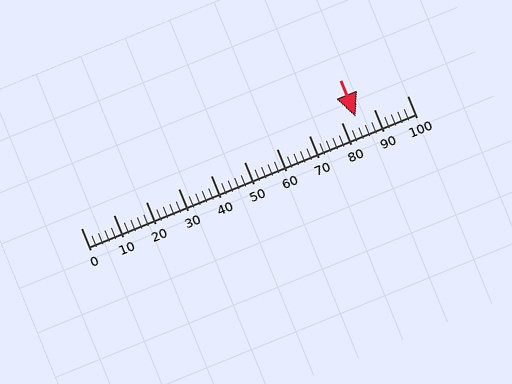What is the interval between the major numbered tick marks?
The major tick marks are spaced 10 units apart.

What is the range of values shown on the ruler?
The ruler shows values from 0 to 100.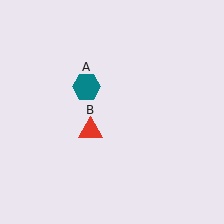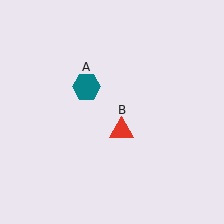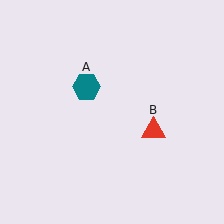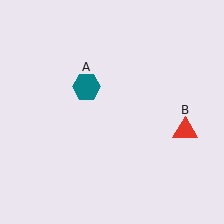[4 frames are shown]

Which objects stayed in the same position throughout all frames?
Teal hexagon (object A) remained stationary.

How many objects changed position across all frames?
1 object changed position: red triangle (object B).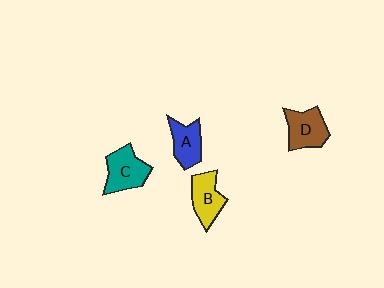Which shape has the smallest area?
Shape A (blue).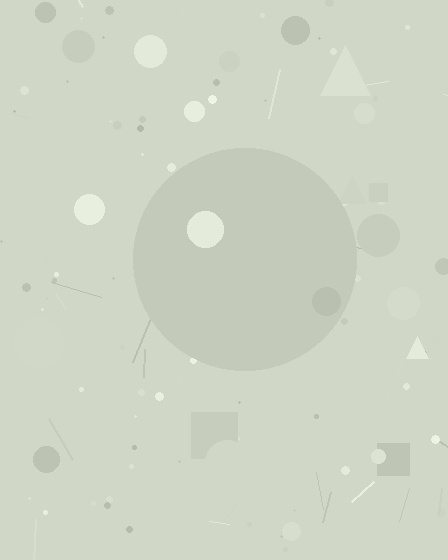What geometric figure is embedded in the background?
A circle is embedded in the background.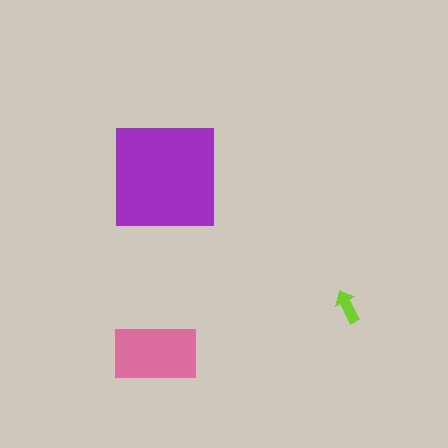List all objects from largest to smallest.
The purple square, the pink rectangle, the lime arrow.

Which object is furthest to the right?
The lime arrow is rightmost.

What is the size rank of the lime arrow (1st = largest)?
3rd.